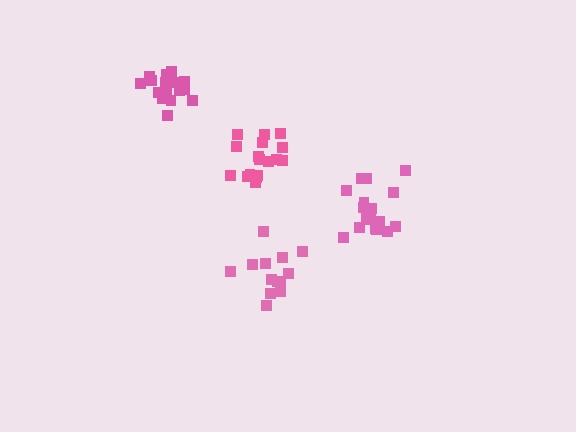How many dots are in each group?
Group 1: 13 dots, Group 2: 16 dots, Group 3: 17 dots, Group 4: 18 dots (64 total).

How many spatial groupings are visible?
There are 4 spatial groupings.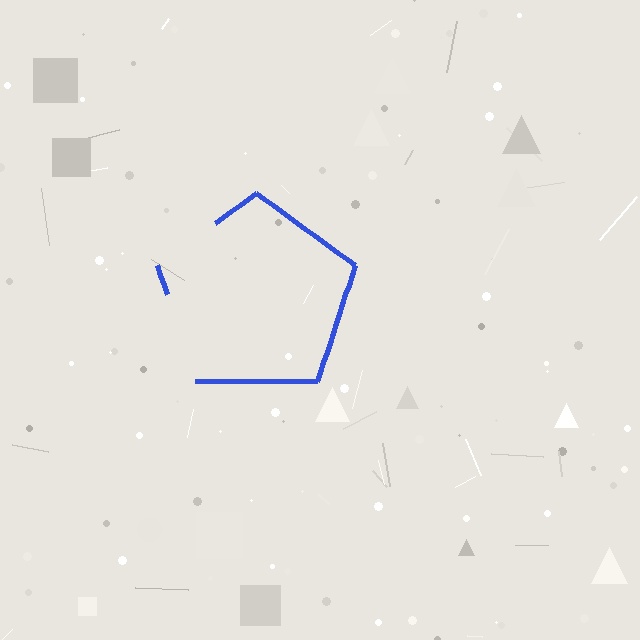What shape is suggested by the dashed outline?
The dashed outline suggests a pentagon.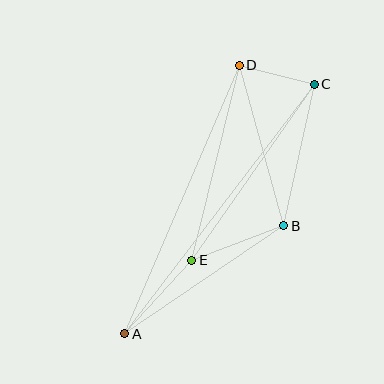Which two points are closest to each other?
Points C and D are closest to each other.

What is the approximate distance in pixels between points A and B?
The distance between A and B is approximately 192 pixels.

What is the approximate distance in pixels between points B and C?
The distance between B and C is approximately 145 pixels.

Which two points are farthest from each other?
Points A and C are farthest from each other.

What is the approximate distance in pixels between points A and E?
The distance between A and E is approximately 100 pixels.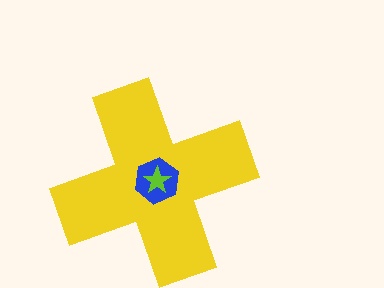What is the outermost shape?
The yellow cross.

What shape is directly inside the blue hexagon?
The lime star.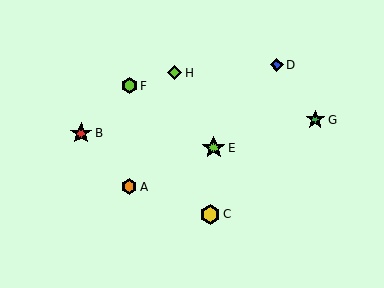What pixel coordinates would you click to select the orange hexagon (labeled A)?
Click at (129, 187) to select the orange hexagon A.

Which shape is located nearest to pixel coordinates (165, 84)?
The lime diamond (labeled H) at (175, 73) is nearest to that location.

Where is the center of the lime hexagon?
The center of the lime hexagon is at (129, 86).